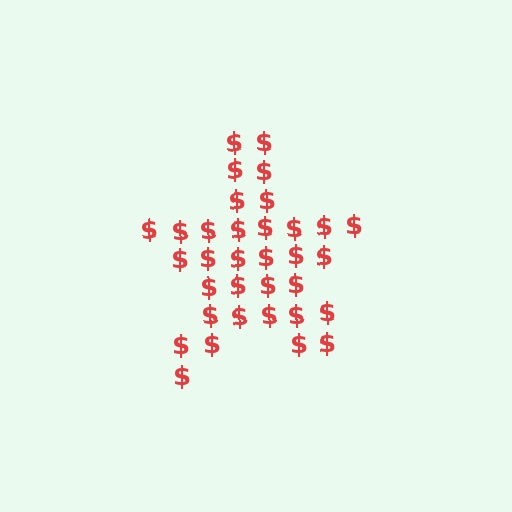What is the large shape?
The large shape is a star.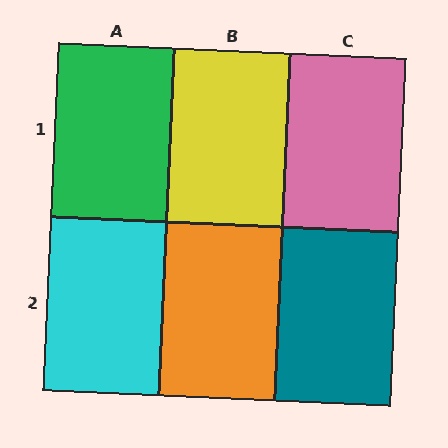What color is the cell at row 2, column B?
Orange.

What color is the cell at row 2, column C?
Teal.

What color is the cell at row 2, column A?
Cyan.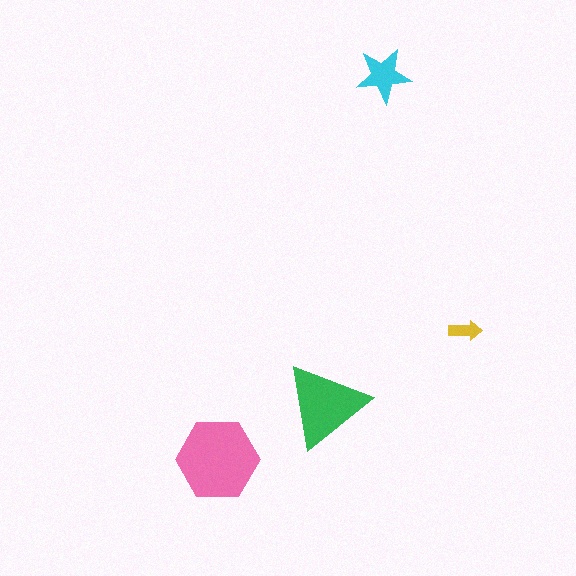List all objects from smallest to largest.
The yellow arrow, the cyan star, the green triangle, the pink hexagon.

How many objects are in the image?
There are 4 objects in the image.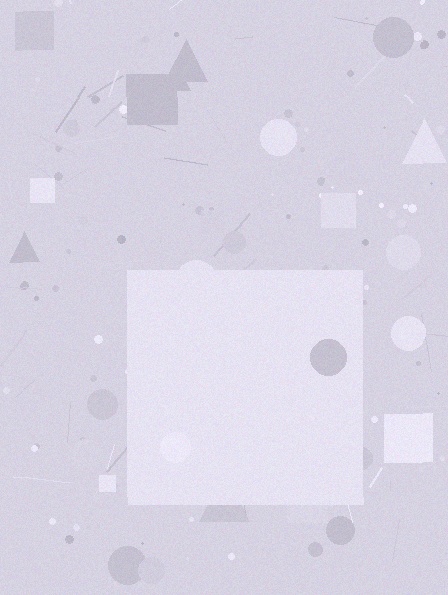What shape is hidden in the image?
A square is hidden in the image.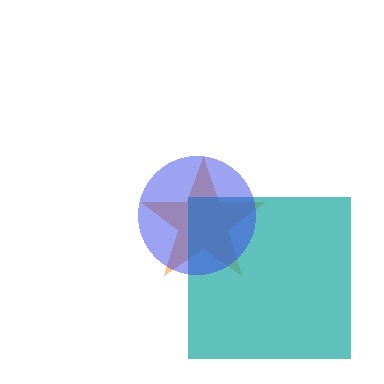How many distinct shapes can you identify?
There are 3 distinct shapes: an orange star, a teal square, a blue circle.